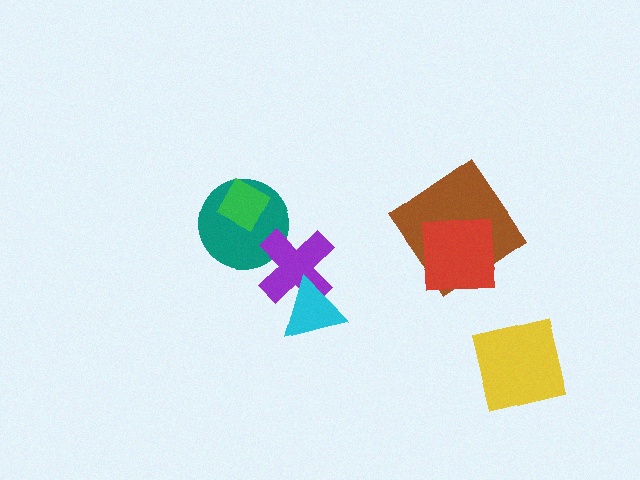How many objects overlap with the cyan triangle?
1 object overlaps with the cyan triangle.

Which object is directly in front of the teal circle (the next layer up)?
The green diamond is directly in front of the teal circle.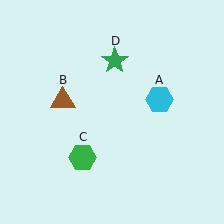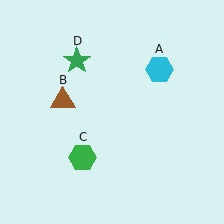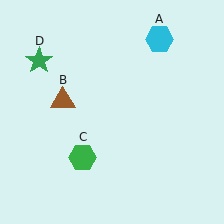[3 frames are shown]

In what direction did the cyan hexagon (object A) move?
The cyan hexagon (object A) moved up.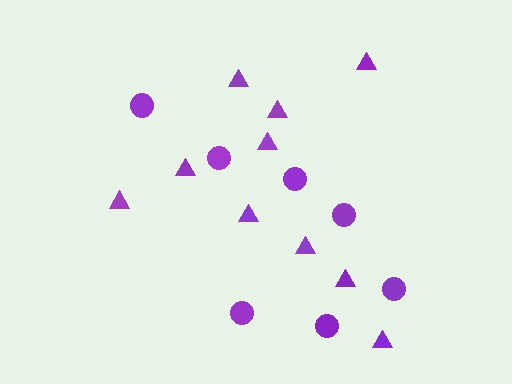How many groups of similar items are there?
There are 2 groups: one group of circles (7) and one group of triangles (10).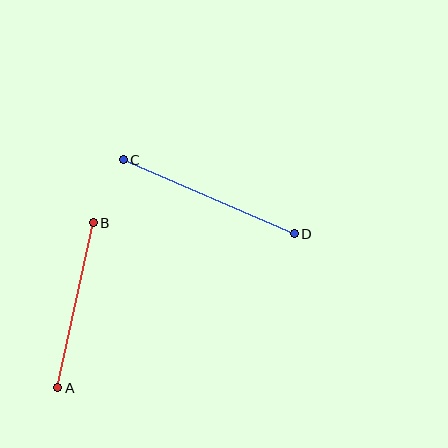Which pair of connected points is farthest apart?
Points C and D are farthest apart.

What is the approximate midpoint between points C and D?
The midpoint is at approximately (209, 197) pixels.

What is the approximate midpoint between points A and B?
The midpoint is at approximately (76, 305) pixels.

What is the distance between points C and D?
The distance is approximately 186 pixels.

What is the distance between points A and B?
The distance is approximately 169 pixels.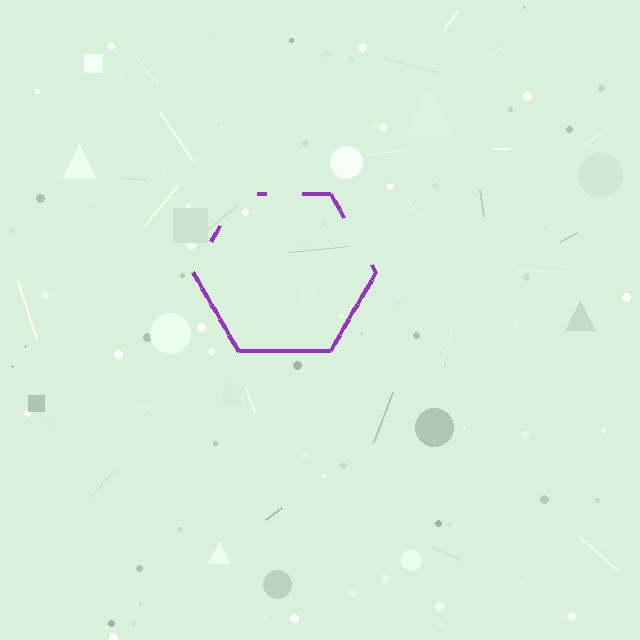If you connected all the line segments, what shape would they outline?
They would outline a hexagon.